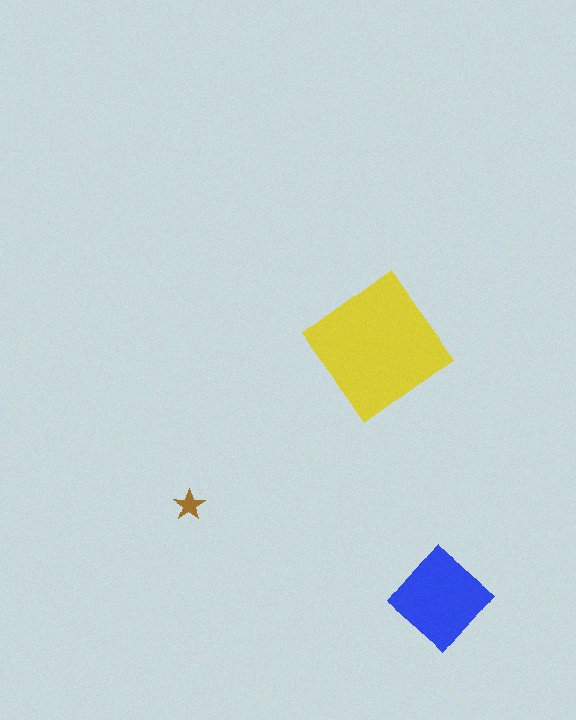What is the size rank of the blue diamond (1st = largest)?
2nd.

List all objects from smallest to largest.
The brown star, the blue diamond, the yellow diamond.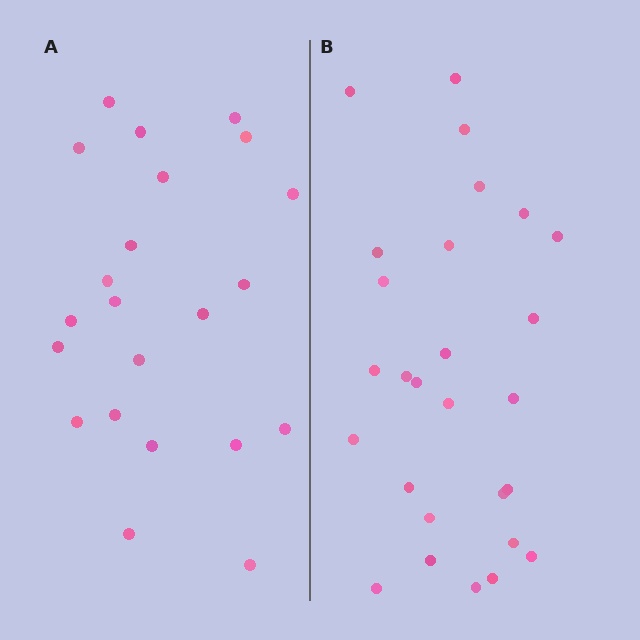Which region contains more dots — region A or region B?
Region B (the right region) has more dots.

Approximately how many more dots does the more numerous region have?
Region B has about 5 more dots than region A.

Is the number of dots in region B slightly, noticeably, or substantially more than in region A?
Region B has only slightly more — the two regions are fairly close. The ratio is roughly 1.2 to 1.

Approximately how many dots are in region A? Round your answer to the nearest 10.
About 20 dots. (The exact count is 22, which rounds to 20.)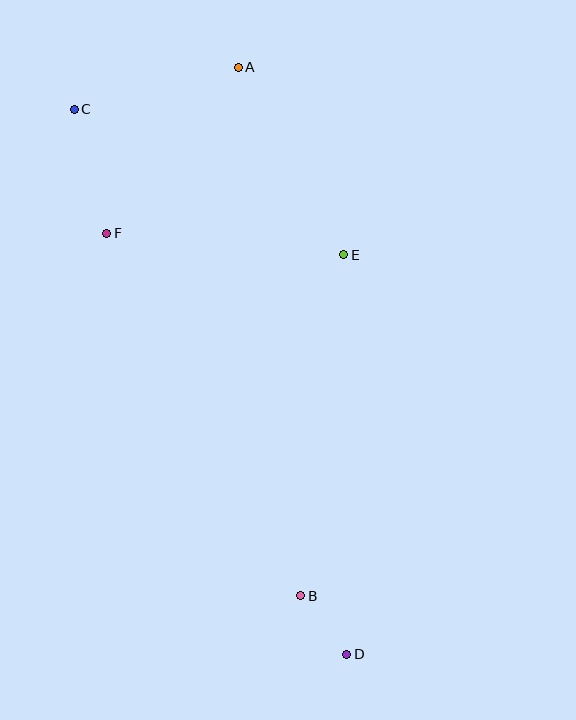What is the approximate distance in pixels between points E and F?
The distance between E and F is approximately 238 pixels.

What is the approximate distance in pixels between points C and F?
The distance between C and F is approximately 128 pixels.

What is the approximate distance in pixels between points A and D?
The distance between A and D is approximately 597 pixels.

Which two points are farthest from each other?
Points C and D are farthest from each other.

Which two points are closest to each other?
Points B and D are closest to each other.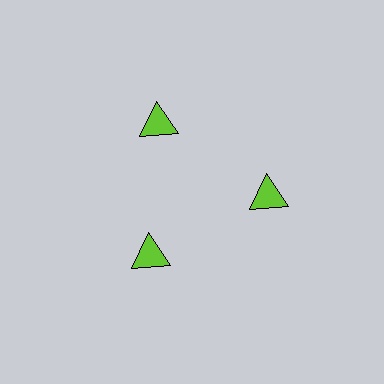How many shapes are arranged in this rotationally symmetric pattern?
There are 3 shapes, arranged in 3 groups of 1.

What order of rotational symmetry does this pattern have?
This pattern has 3-fold rotational symmetry.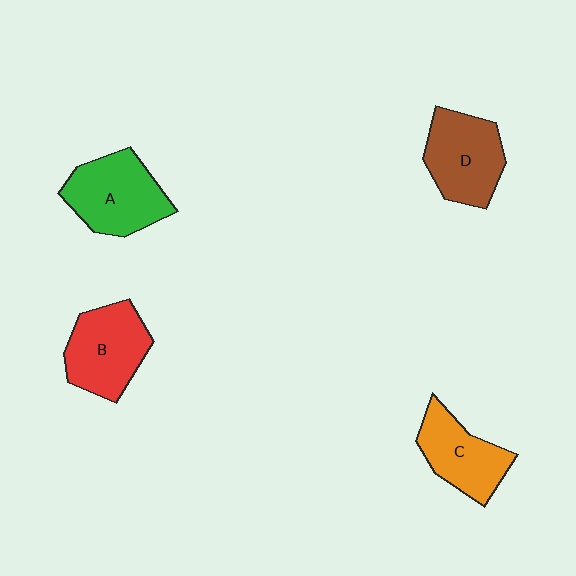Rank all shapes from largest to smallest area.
From largest to smallest: A (green), B (red), D (brown), C (orange).